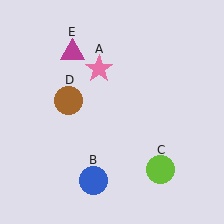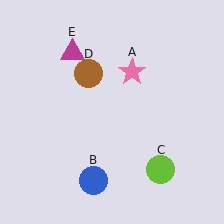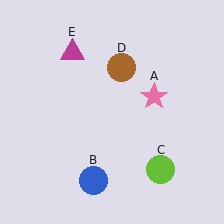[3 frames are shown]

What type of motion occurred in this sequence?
The pink star (object A), brown circle (object D) rotated clockwise around the center of the scene.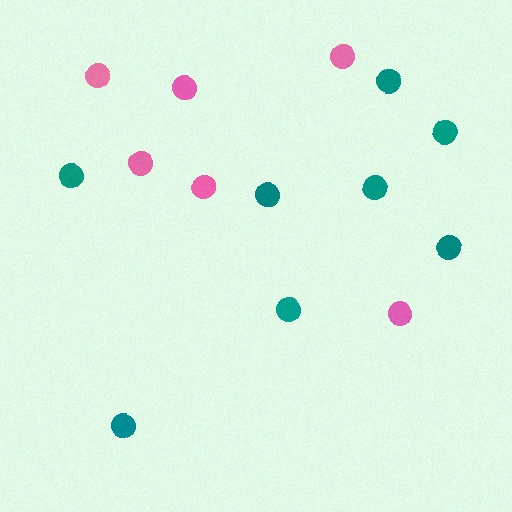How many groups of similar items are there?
There are 2 groups: one group of teal circles (8) and one group of pink circles (6).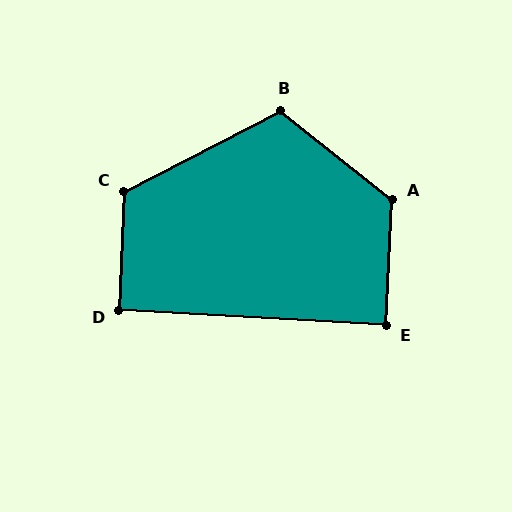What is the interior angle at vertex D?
Approximately 91 degrees (approximately right).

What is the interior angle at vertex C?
Approximately 119 degrees (obtuse).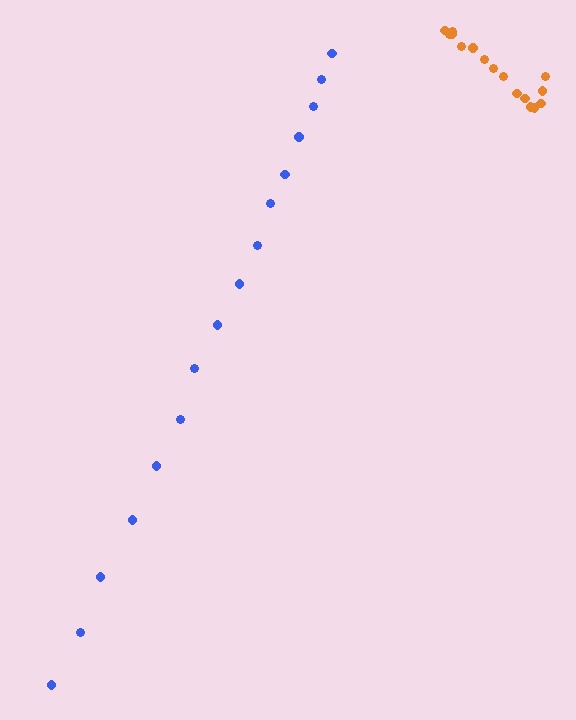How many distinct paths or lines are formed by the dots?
There are 2 distinct paths.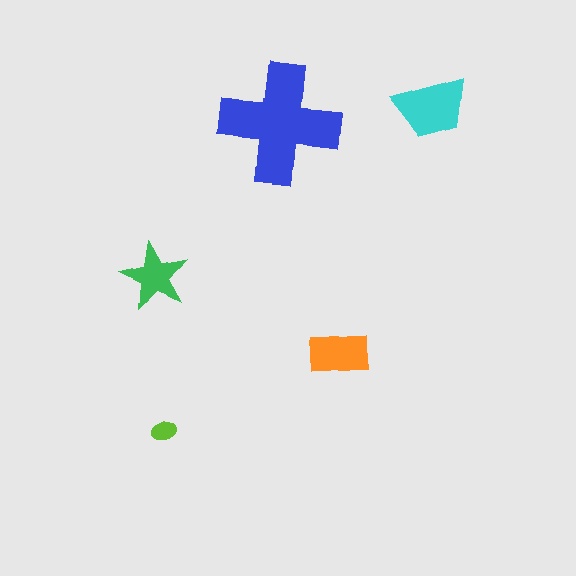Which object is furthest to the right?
The cyan trapezoid is rightmost.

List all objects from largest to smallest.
The blue cross, the cyan trapezoid, the orange rectangle, the green star, the lime ellipse.